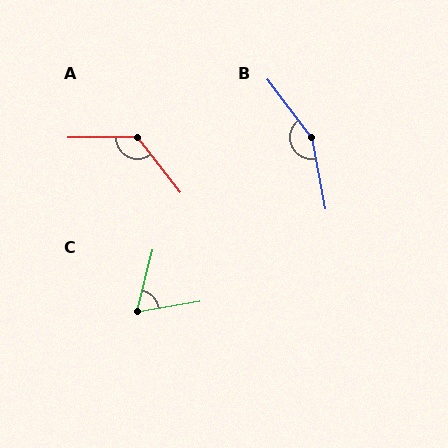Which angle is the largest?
B, at approximately 154 degrees.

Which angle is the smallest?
C, at approximately 66 degrees.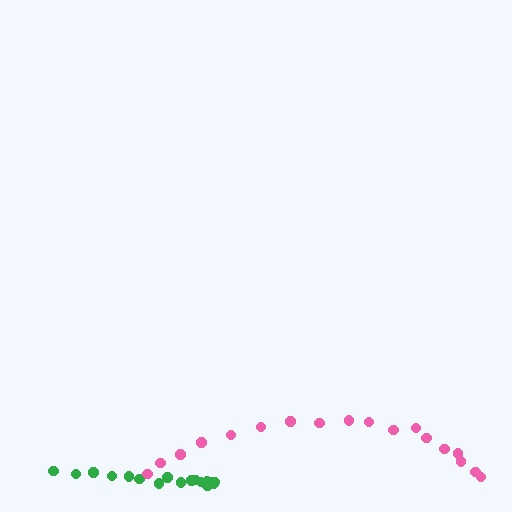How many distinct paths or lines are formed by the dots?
There are 2 distinct paths.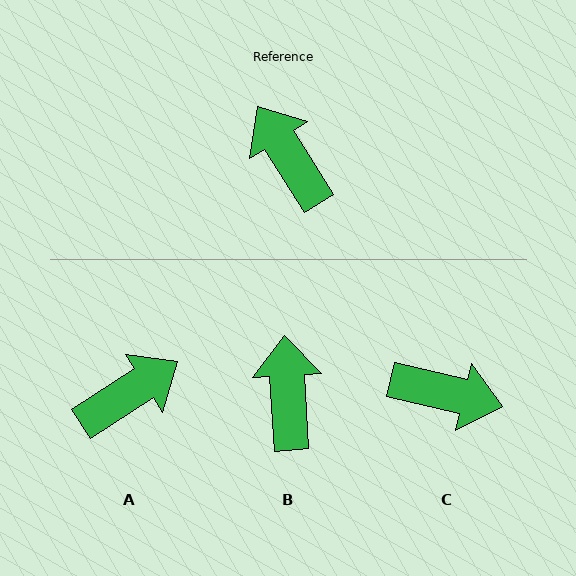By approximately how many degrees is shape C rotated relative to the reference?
Approximately 136 degrees clockwise.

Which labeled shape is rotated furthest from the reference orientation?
C, about 136 degrees away.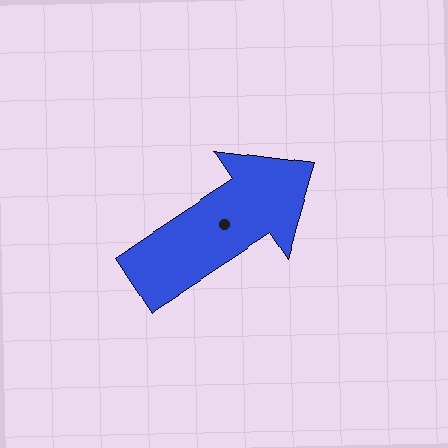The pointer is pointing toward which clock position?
Roughly 2 o'clock.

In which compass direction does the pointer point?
Northeast.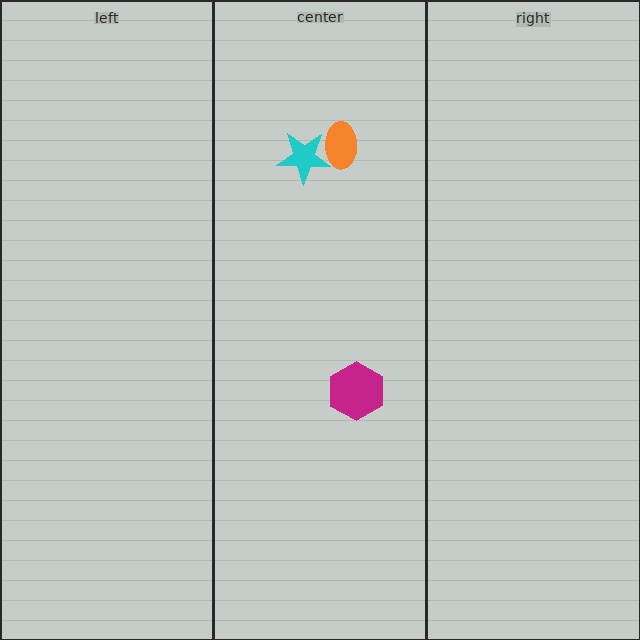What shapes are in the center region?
The cyan star, the orange ellipse, the magenta hexagon.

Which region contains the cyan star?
The center region.